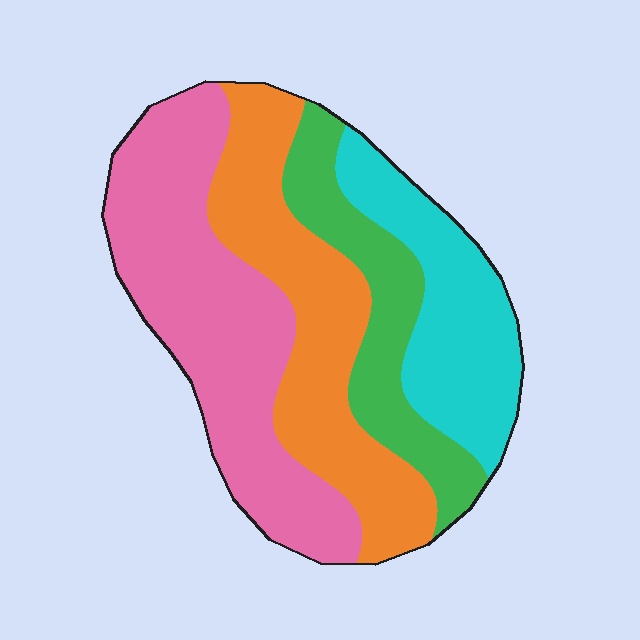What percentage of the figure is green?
Green covers 17% of the figure.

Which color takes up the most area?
Pink, at roughly 35%.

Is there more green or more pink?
Pink.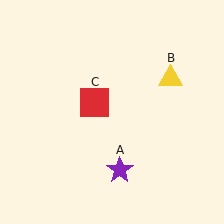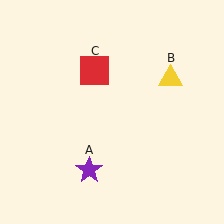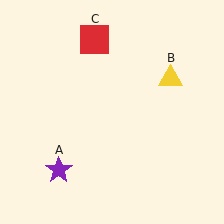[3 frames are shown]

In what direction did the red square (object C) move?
The red square (object C) moved up.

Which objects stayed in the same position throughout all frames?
Yellow triangle (object B) remained stationary.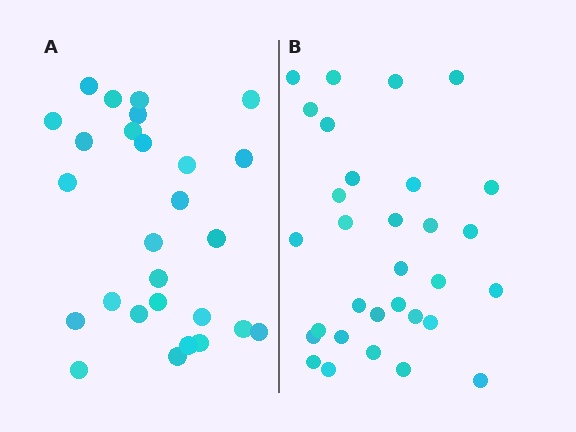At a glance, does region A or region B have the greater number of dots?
Region B (the right region) has more dots.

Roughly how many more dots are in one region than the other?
Region B has about 4 more dots than region A.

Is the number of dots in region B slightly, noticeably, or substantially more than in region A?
Region B has only slightly more — the two regions are fairly close. The ratio is roughly 1.1 to 1.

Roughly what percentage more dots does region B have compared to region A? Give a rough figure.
About 15% more.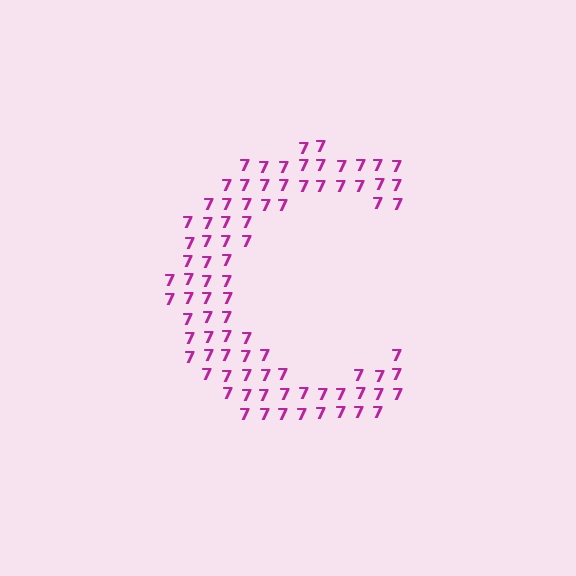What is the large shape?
The large shape is the letter C.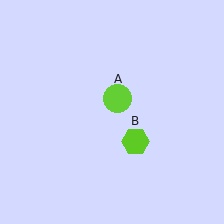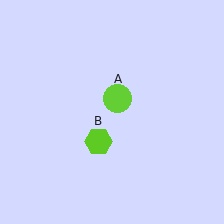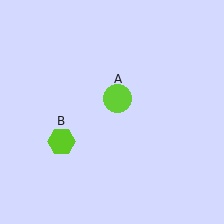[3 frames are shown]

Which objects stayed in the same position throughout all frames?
Lime circle (object A) remained stationary.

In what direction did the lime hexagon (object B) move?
The lime hexagon (object B) moved left.